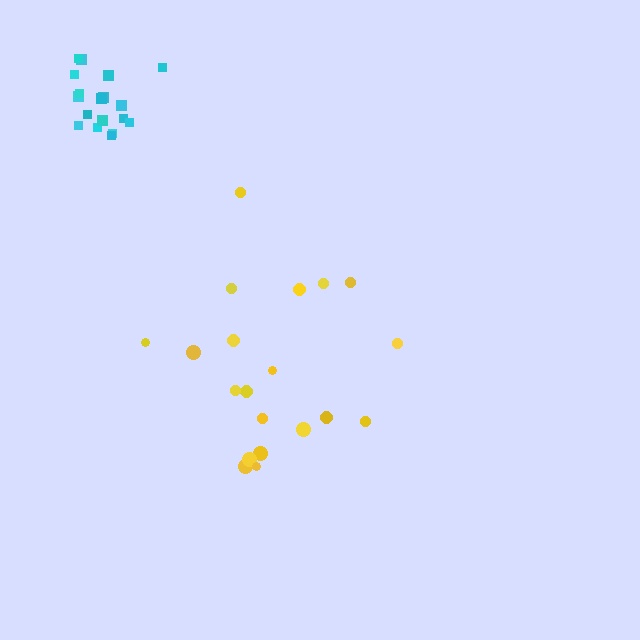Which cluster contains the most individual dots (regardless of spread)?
Yellow (20).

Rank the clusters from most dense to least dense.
cyan, yellow.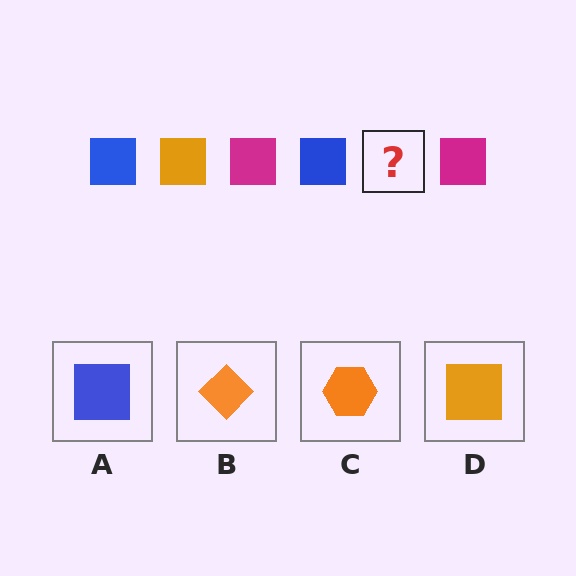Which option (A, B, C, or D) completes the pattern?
D.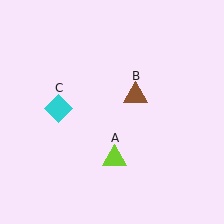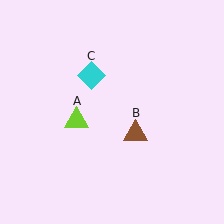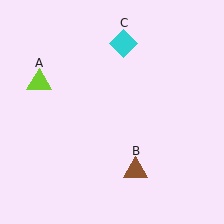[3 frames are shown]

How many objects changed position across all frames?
3 objects changed position: lime triangle (object A), brown triangle (object B), cyan diamond (object C).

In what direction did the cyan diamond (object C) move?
The cyan diamond (object C) moved up and to the right.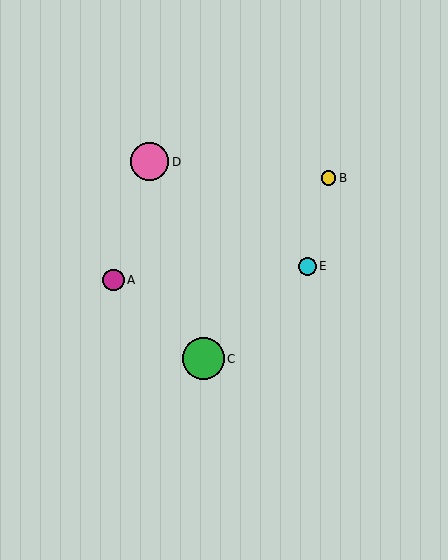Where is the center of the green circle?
The center of the green circle is at (203, 359).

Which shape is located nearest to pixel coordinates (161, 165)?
The pink circle (labeled D) at (150, 162) is nearest to that location.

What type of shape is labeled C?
Shape C is a green circle.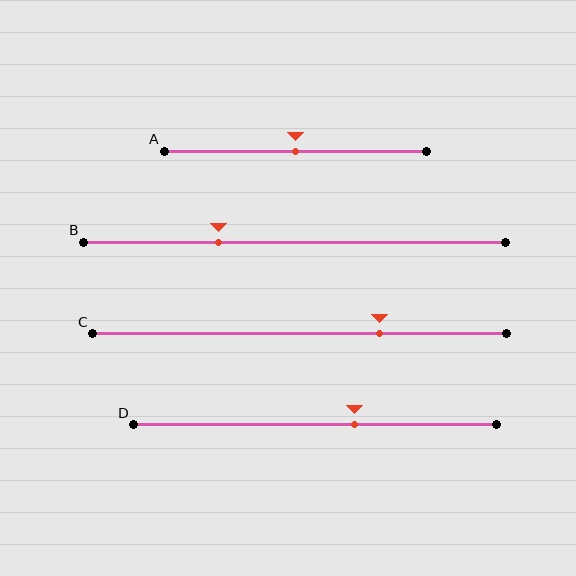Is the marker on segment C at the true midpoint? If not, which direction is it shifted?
No, the marker on segment C is shifted to the right by about 19% of the segment length.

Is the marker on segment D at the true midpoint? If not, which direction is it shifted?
No, the marker on segment D is shifted to the right by about 11% of the segment length.